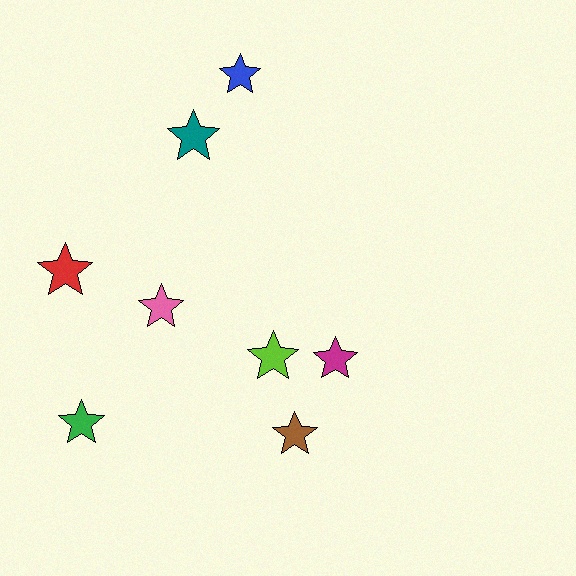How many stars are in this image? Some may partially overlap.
There are 8 stars.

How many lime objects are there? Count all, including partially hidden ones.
There is 1 lime object.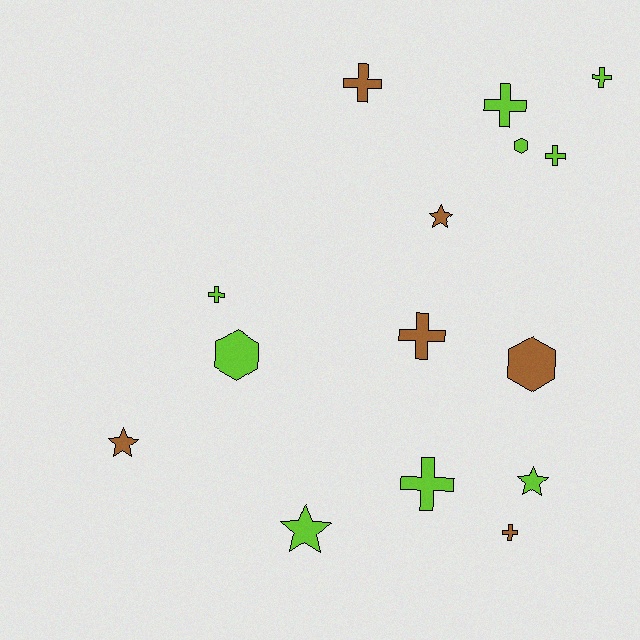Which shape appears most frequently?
Cross, with 8 objects.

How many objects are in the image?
There are 15 objects.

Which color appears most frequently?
Lime, with 9 objects.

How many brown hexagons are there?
There is 1 brown hexagon.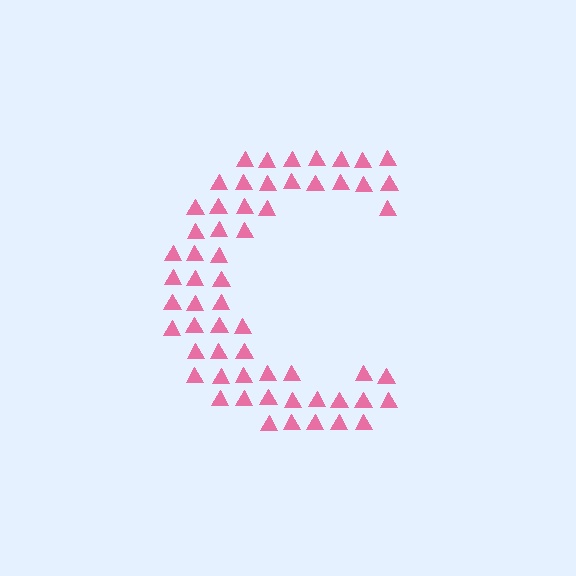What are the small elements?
The small elements are triangles.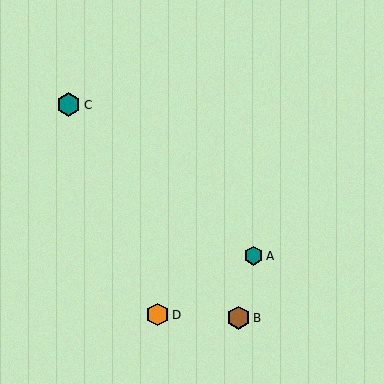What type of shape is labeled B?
Shape B is a brown hexagon.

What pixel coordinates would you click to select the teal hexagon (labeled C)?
Click at (69, 105) to select the teal hexagon C.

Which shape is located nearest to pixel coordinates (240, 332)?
The brown hexagon (labeled B) at (238, 318) is nearest to that location.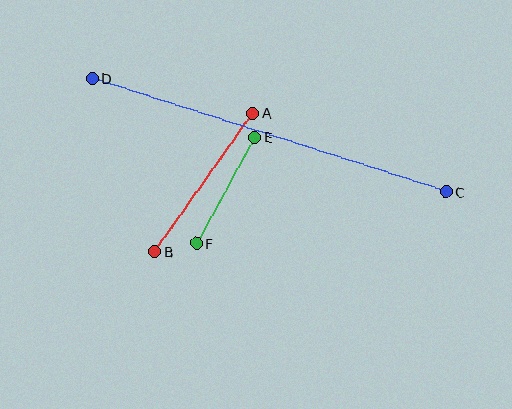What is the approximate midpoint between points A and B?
The midpoint is at approximately (203, 182) pixels.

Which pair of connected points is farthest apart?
Points C and D are farthest apart.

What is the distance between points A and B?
The distance is approximately 170 pixels.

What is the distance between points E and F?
The distance is approximately 121 pixels.